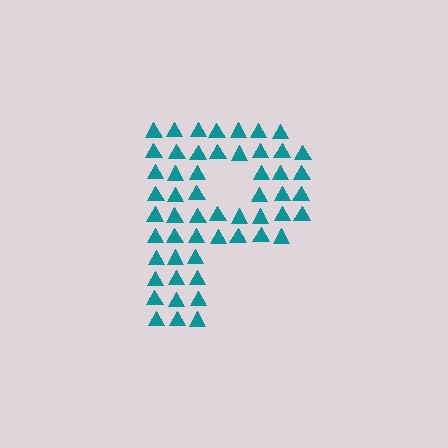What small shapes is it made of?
It is made of small triangles.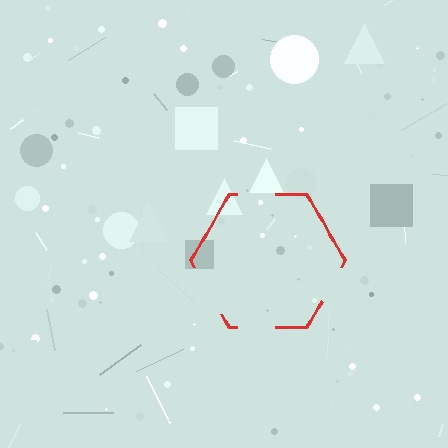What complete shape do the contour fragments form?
The contour fragments form a hexagon.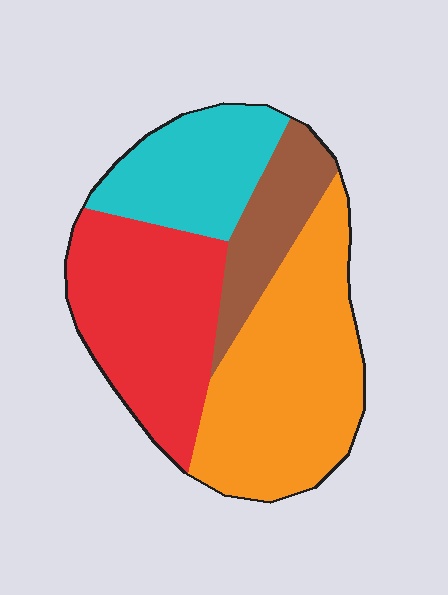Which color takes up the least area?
Brown, at roughly 15%.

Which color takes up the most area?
Orange, at roughly 35%.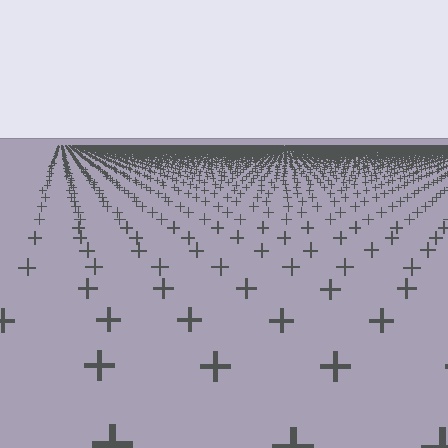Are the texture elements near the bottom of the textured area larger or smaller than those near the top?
Larger. Near the bottom, elements are closer to the viewer and appear at a bigger on-screen size.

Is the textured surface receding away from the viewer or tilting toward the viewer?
The surface is receding away from the viewer. Texture elements get smaller and denser toward the top.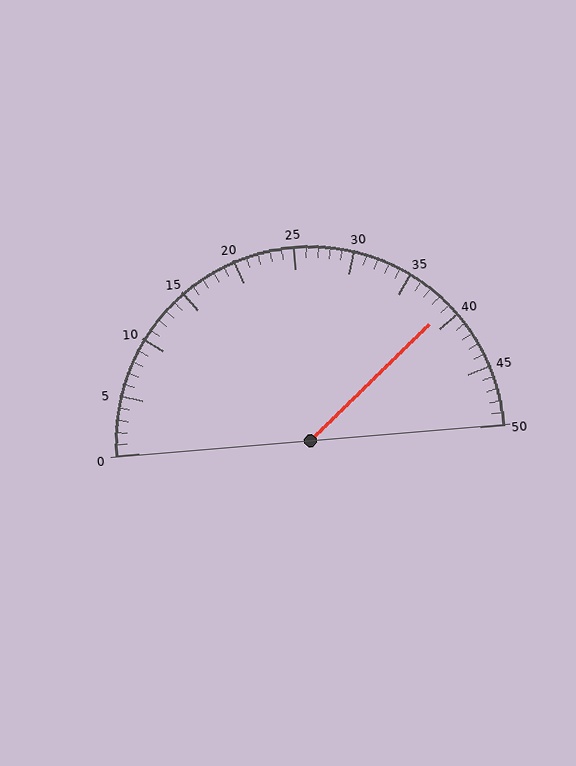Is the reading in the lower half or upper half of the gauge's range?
The reading is in the upper half of the range (0 to 50).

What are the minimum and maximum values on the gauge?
The gauge ranges from 0 to 50.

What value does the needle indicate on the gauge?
The needle indicates approximately 39.